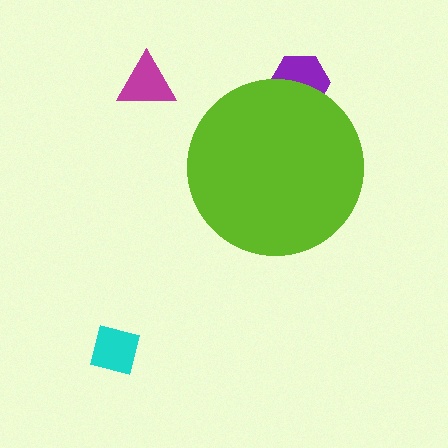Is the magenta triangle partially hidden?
No, the magenta triangle is fully visible.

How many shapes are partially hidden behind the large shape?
1 shape is partially hidden.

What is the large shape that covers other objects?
A lime circle.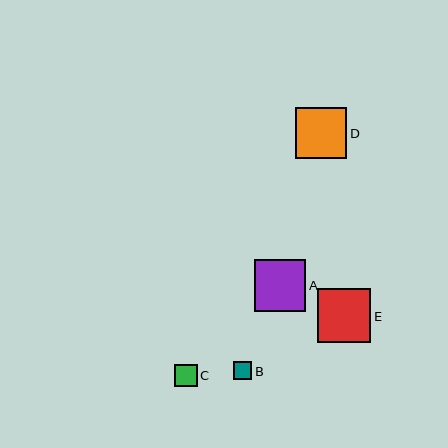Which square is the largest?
Square E is the largest with a size of approximately 53 pixels.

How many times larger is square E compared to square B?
Square E is approximately 3.0 times the size of square B.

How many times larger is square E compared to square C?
Square E is approximately 2.4 times the size of square C.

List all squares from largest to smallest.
From largest to smallest: E, A, D, C, B.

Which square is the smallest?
Square B is the smallest with a size of approximately 18 pixels.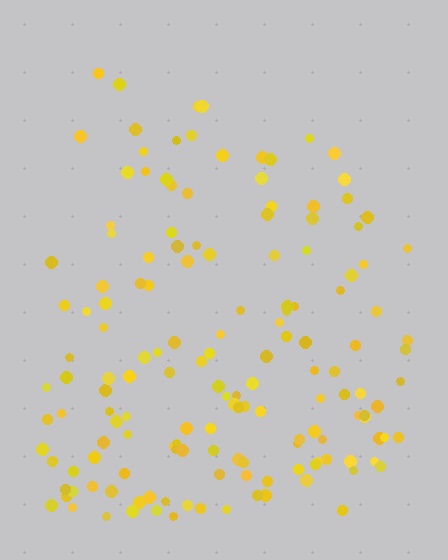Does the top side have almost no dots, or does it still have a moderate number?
Still a moderate number, just noticeably fewer than the bottom.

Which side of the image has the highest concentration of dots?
The bottom.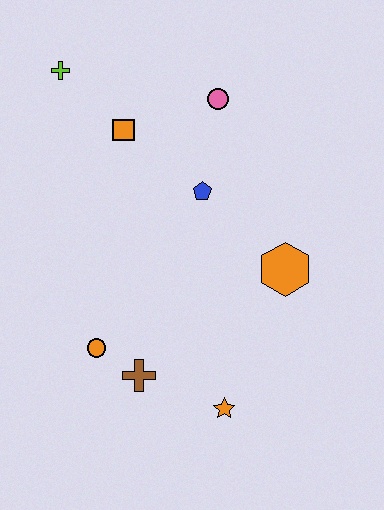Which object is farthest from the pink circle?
The orange star is farthest from the pink circle.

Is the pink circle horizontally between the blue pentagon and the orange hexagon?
Yes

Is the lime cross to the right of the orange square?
No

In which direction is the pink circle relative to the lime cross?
The pink circle is to the right of the lime cross.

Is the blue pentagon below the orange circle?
No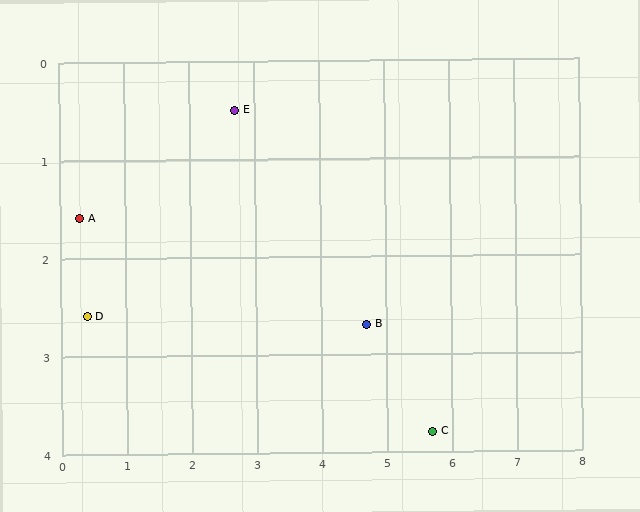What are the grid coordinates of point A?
Point A is at approximately (0.3, 1.6).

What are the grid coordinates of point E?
Point E is at approximately (2.7, 0.5).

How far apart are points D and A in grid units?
Points D and A are about 1.0 grid units apart.